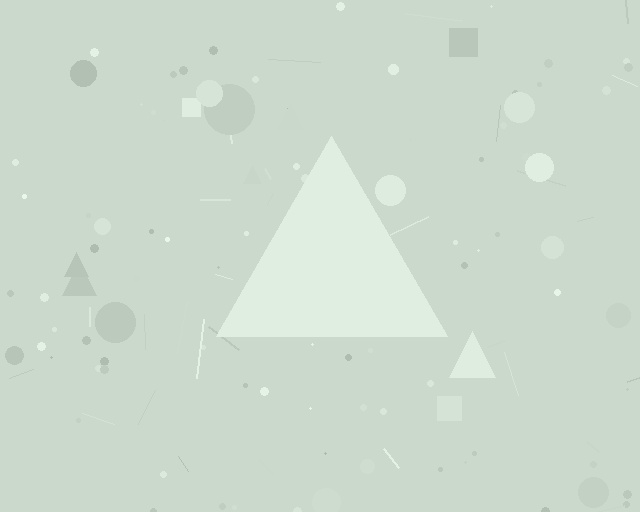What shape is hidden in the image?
A triangle is hidden in the image.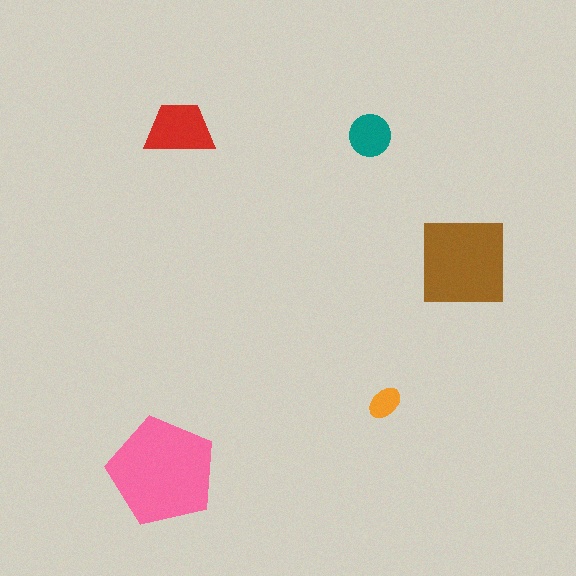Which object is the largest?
The pink pentagon.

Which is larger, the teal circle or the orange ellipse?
The teal circle.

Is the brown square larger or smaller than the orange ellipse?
Larger.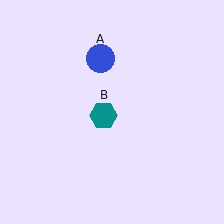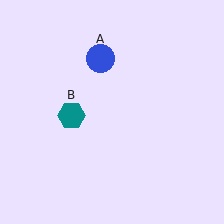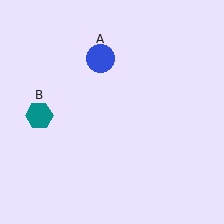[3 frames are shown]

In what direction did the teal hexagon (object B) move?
The teal hexagon (object B) moved left.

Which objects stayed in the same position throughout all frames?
Blue circle (object A) remained stationary.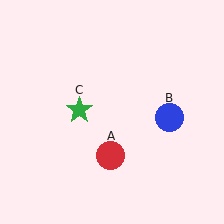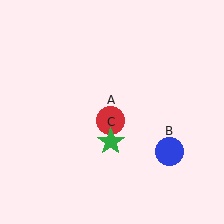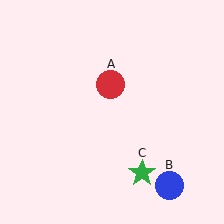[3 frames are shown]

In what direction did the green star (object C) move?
The green star (object C) moved down and to the right.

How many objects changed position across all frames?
3 objects changed position: red circle (object A), blue circle (object B), green star (object C).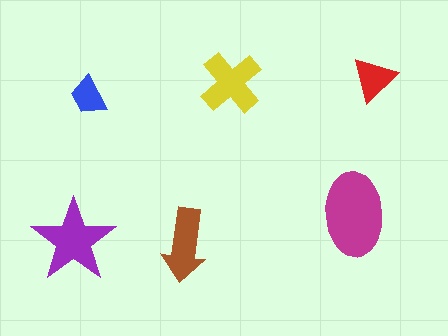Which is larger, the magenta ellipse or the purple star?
The magenta ellipse.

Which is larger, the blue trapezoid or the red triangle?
The red triangle.